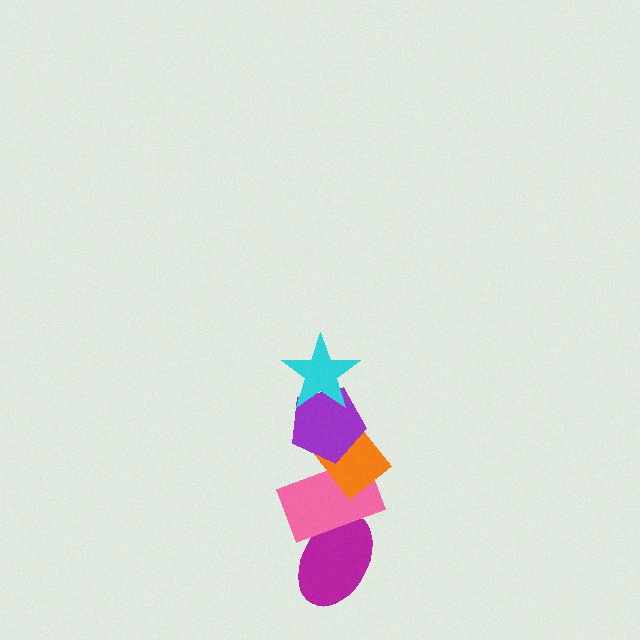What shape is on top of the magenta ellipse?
The pink rectangle is on top of the magenta ellipse.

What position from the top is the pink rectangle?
The pink rectangle is 4th from the top.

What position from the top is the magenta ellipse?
The magenta ellipse is 5th from the top.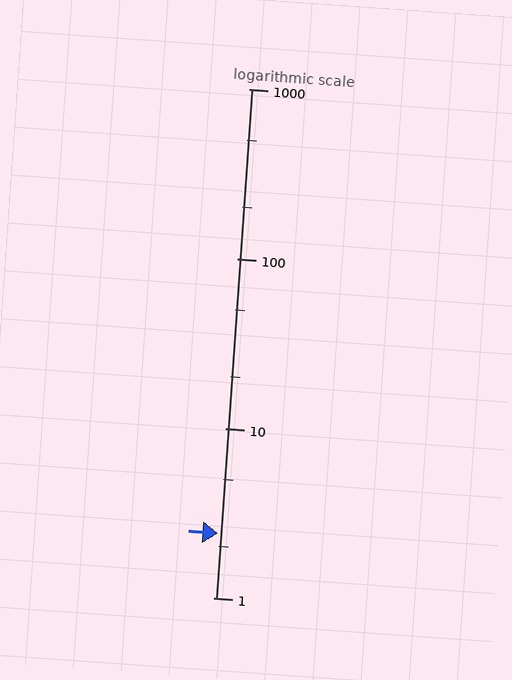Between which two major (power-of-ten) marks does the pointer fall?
The pointer is between 1 and 10.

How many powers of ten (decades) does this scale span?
The scale spans 3 decades, from 1 to 1000.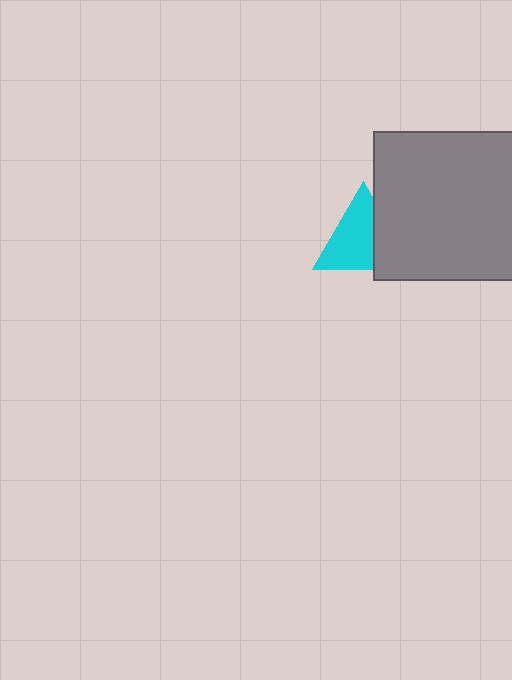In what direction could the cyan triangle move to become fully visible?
The cyan triangle could move left. That would shift it out from behind the gray rectangle entirely.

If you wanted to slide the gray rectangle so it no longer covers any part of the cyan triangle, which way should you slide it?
Slide it right — that is the most direct way to separate the two shapes.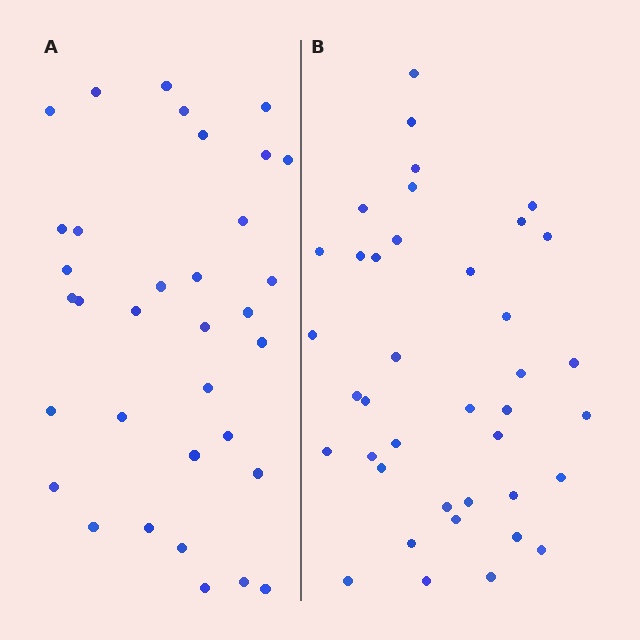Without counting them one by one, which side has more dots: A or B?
Region B (the right region) has more dots.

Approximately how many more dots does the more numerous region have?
Region B has about 5 more dots than region A.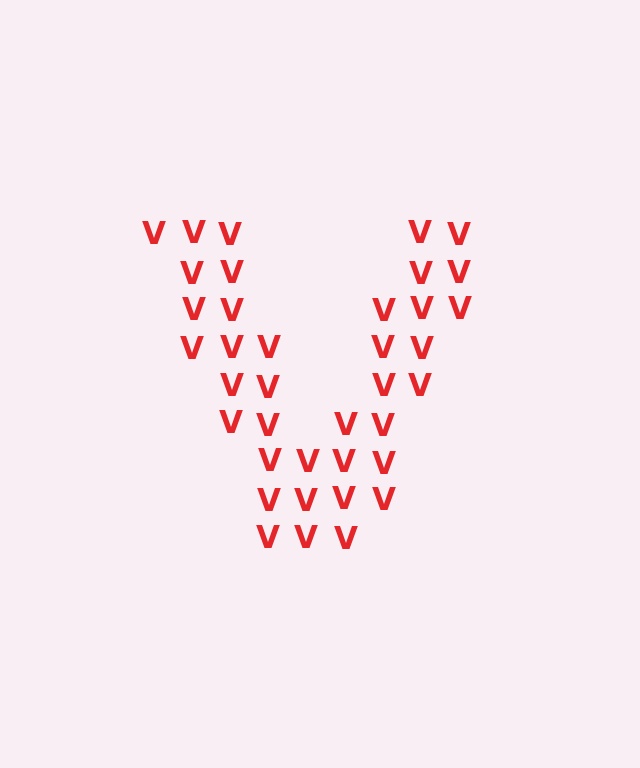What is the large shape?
The large shape is the letter V.